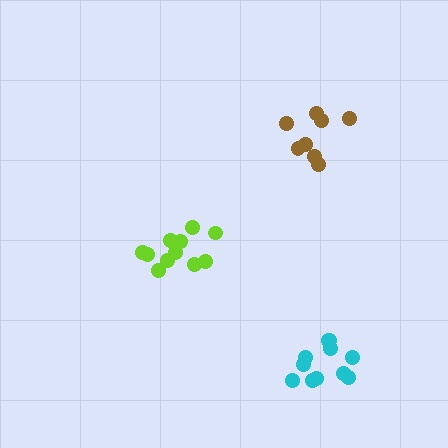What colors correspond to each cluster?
The clusters are colored: lime, brown, cyan.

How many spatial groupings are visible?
There are 3 spatial groupings.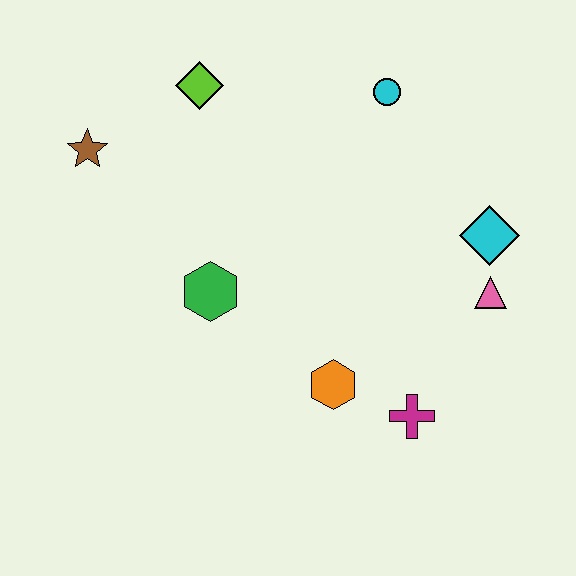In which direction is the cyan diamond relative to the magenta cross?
The cyan diamond is above the magenta cross.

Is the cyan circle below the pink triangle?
No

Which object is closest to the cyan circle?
The cyan diamond is closest to the cyan circle.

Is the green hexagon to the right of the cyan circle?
No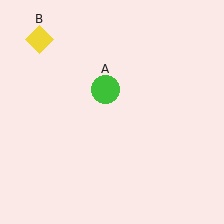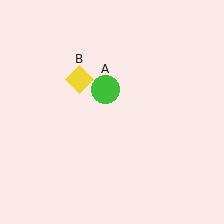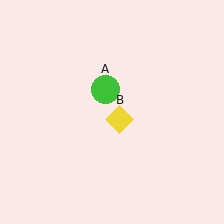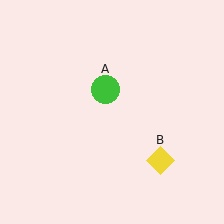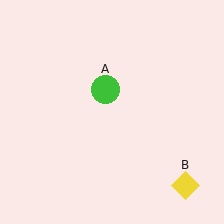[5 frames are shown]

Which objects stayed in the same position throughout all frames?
Green circle (object A) remained stationary.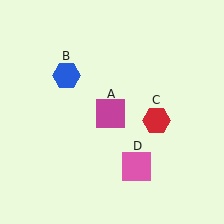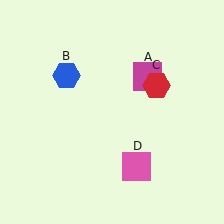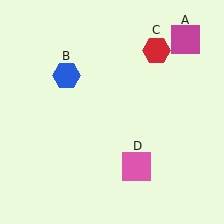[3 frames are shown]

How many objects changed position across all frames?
2 objects changed position: magenta square (object A), red hexagon (object C).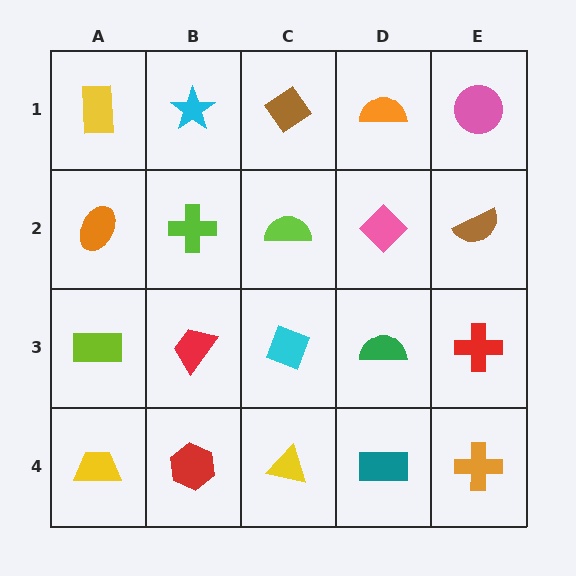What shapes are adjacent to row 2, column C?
A brown diamond (row 1, column C), a cyan diamond (row 3, column C), a lime cross (row 2, column B), a pink diamond (row 2, column D).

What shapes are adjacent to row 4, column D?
A green semicircle (row 3, column D), a yellow triangle (row 4, column C), an orange cross (row 4, column E).